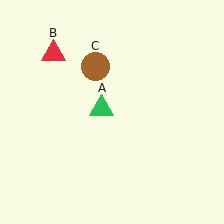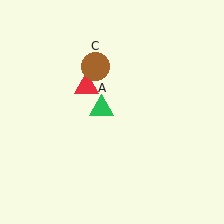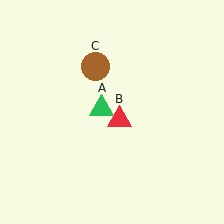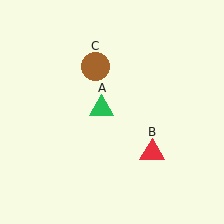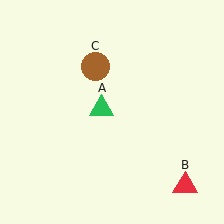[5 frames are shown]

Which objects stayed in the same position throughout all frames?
Green triangle (object A) and brown circle (object C) remained stationary.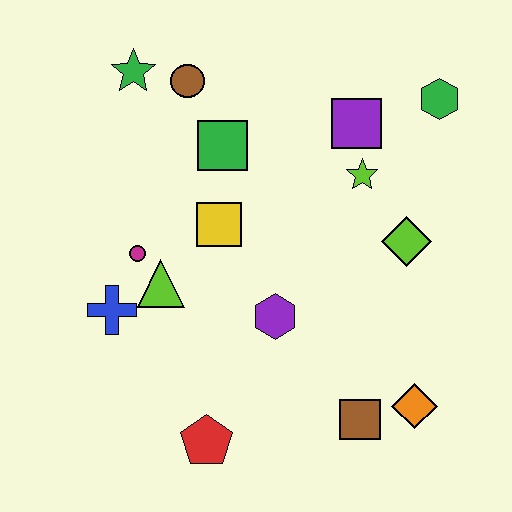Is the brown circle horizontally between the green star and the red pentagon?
Yes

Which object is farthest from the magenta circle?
The green hexagon is farthest from the magenta circle.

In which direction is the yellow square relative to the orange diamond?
The yellow square is to the left of the orange diamond.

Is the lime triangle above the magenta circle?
No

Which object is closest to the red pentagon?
The purple hexagon is closest to the red pentagon.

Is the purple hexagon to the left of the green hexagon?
Yes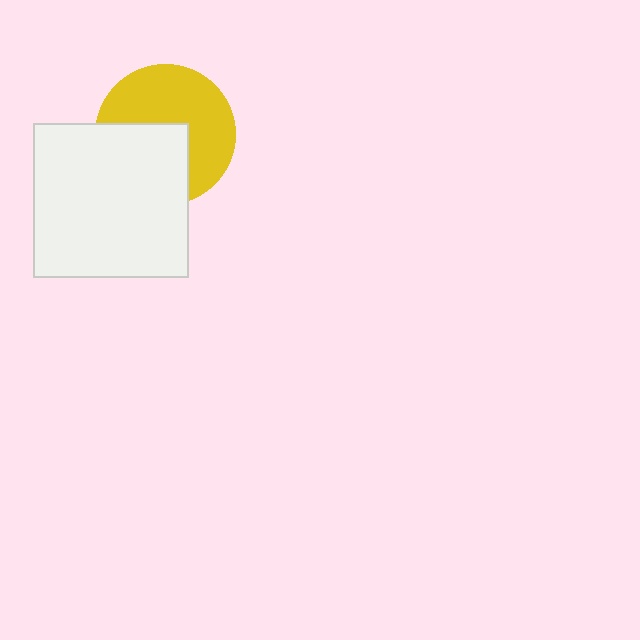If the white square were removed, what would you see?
You would see the complete yellow circle.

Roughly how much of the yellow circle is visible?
About half of it is visible (roughly 58%).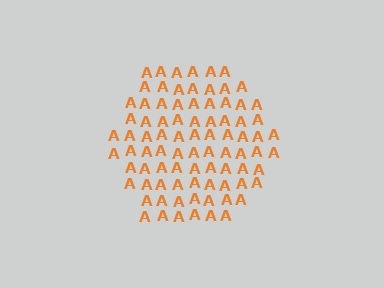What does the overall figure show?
The overall figure shows a hexagon.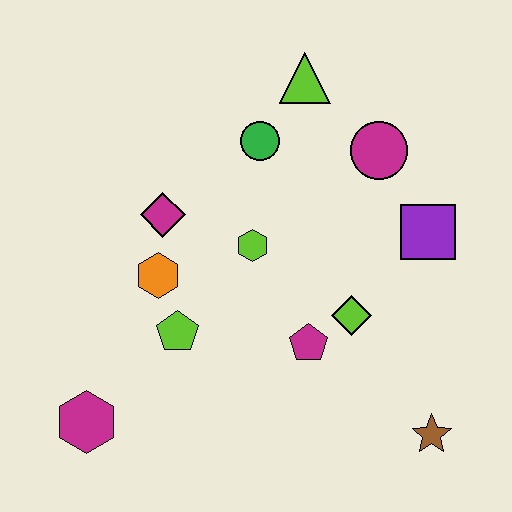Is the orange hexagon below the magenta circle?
Yes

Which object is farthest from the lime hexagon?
The brown star is farthest from the lime hexagon.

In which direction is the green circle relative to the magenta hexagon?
The green circle is above the magenta hexagon.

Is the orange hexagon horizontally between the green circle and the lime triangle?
No